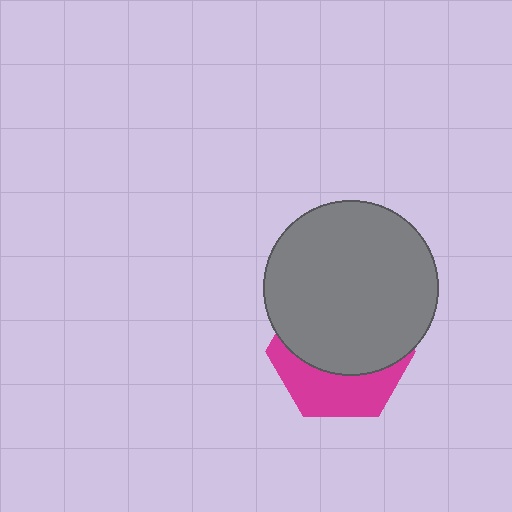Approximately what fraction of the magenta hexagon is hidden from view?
Roughly 62% of the magenta hexagon is hidden behind the gray circle.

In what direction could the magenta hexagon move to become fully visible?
The magenta hexagon could move down. That would shift it out from behind the gray circle entirely.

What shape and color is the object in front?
The object in front is a gray circle.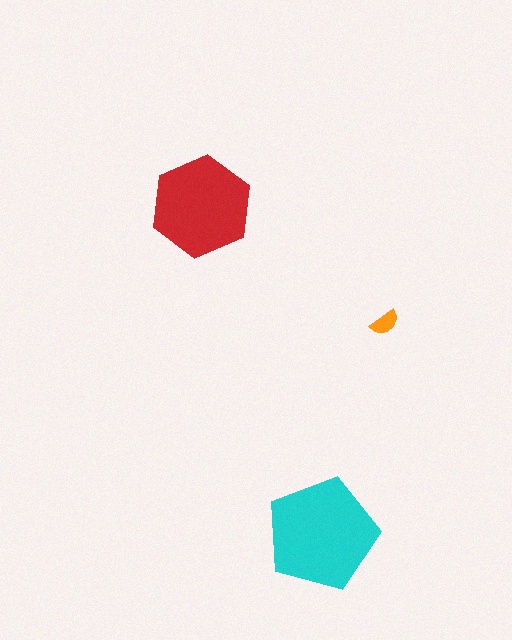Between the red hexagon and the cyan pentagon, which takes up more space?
The cyan pentagon.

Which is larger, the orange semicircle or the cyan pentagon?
The cyan pentagon.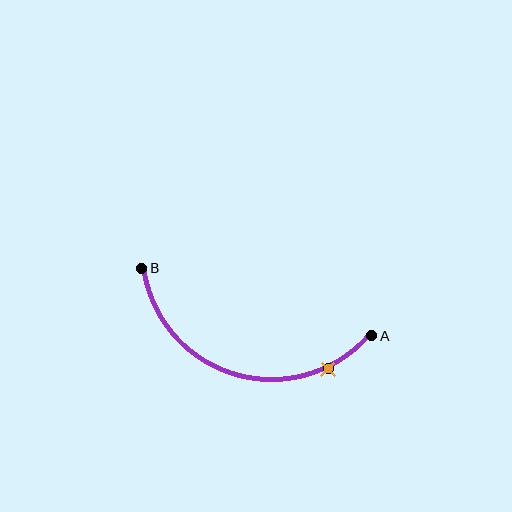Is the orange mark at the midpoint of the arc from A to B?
No. The orange mark lies on the arc but is closer to endpoint A. The arc midpoint would be at the point on the curve equidistant along the arc from both A and B.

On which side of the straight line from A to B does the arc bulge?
The arc bulges below the straight line connecting A and B.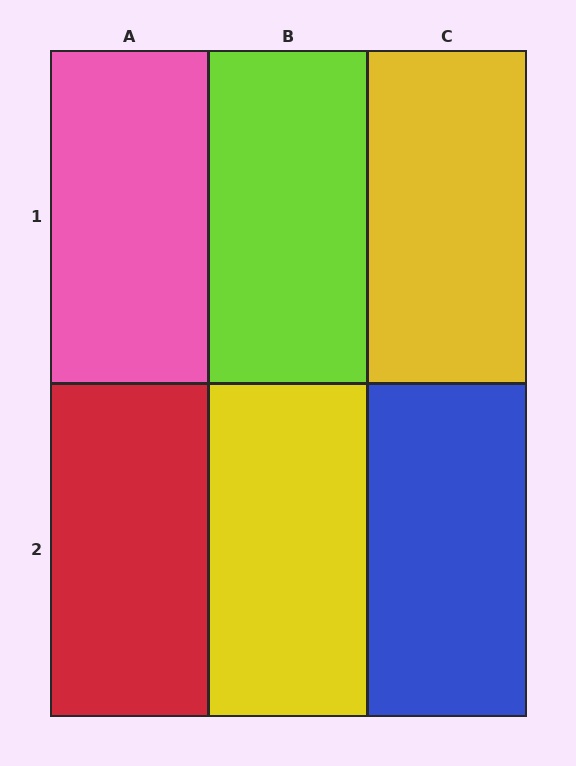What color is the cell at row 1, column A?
Pink.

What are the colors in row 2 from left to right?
Red, yellow, blue.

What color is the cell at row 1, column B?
Lime.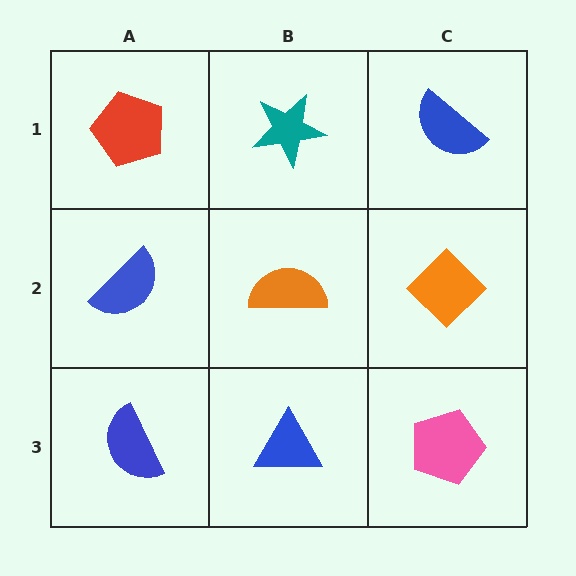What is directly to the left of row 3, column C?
A blue triangle.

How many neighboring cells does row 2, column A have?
3.